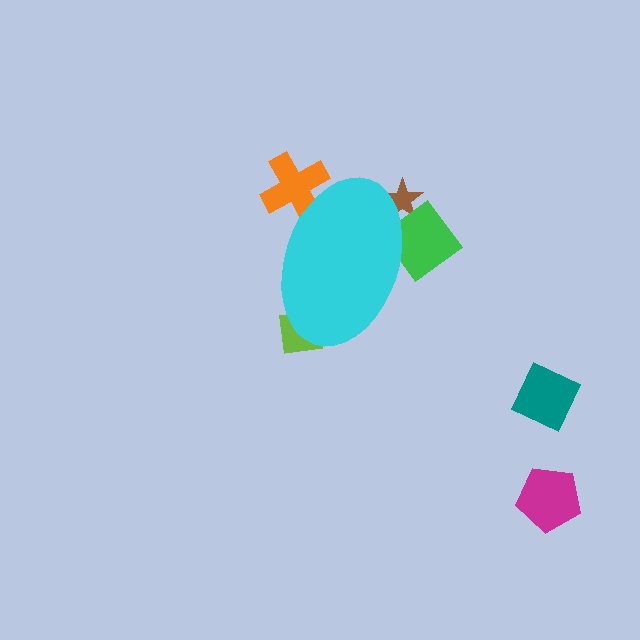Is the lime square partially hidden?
Yes, the lime square is partially hidden behind the cyan ellipse.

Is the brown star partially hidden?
Yes, the brown star is partially hidden behind the cyan ellipse.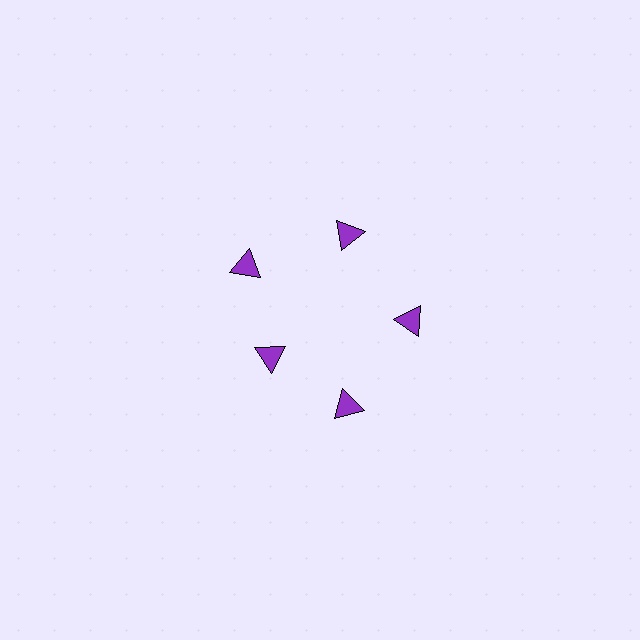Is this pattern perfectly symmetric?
No. The 5 purple triangles are arranged in a ring, but one element near the 8 o'clock position is pulled inward toward the center, breaking the 5-fold rotational symmetry.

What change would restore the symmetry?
The symmetry would be restored by moving it outward, back onto the ring so that all 5 triangles sit at equal angles and equal distance from the center.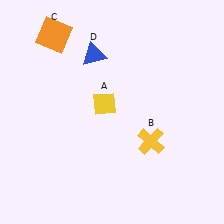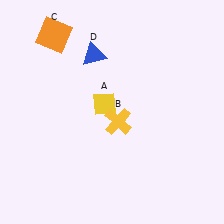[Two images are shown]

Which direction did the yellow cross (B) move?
The yellow cross (B) moved left.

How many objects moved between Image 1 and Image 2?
1 object moved between the two images.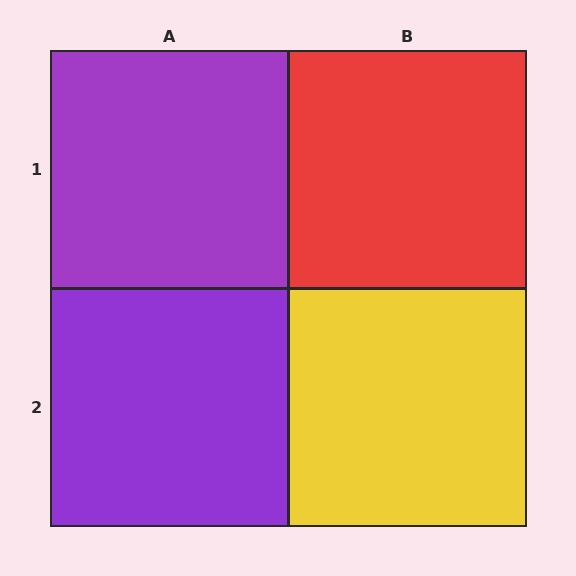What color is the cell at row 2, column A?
Purple.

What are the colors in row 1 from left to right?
Purple, red.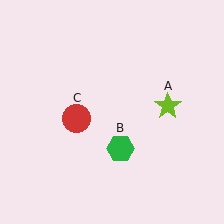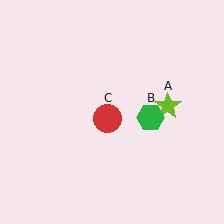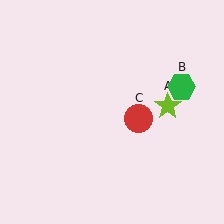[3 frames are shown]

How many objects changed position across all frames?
2 objects changed position: green hexagon (object B), red circle (object C).